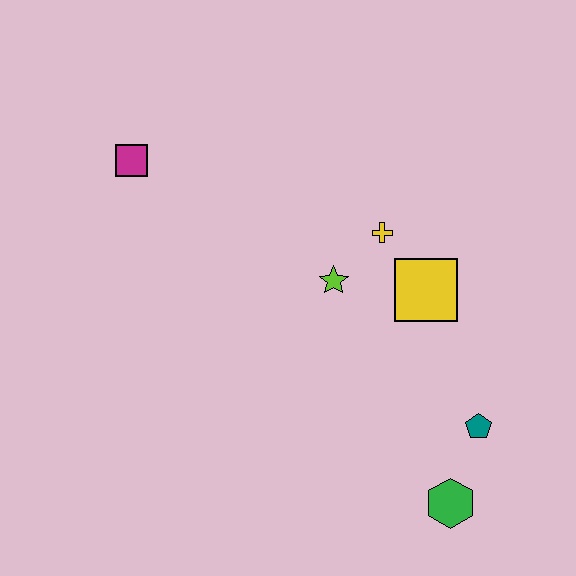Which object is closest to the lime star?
The yellow cross is closest to the lime star.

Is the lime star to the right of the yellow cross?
No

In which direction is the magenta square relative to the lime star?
The magenta square is to the left of the lime star.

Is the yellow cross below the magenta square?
Yes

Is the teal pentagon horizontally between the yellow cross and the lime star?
No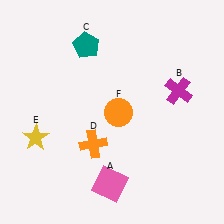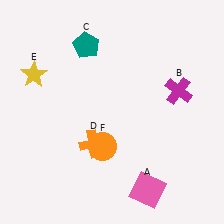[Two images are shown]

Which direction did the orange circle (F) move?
The orange circle (F) moved down.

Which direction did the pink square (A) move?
The pink square (A) moved right.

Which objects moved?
The objects that moved are: the pink square (A), the yellow star (E), the orange circle (F).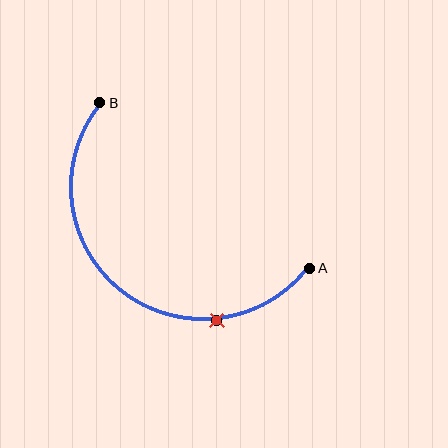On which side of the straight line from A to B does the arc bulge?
The arc bulges below and to the left of the straight line connecting A and B.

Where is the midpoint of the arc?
The arc midpoint is the point on the curve farthest from the straight line joining A and B. It sits below and to the left of that line.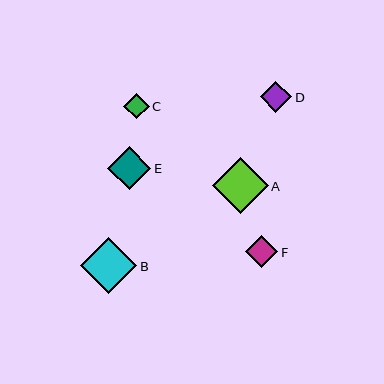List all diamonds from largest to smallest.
From largest to smallest: B, A, E, F, D, C.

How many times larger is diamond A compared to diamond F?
Diamond A is approximately 1.7 times the size of diamond F.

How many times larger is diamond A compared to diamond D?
Diamond A is approximately 1.8 times the size of diamond D.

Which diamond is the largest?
Diamond B is the largest with a size of approximately 56 pixels.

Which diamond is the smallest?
Diamond C is the smallest with a size of approximately 26 pixels.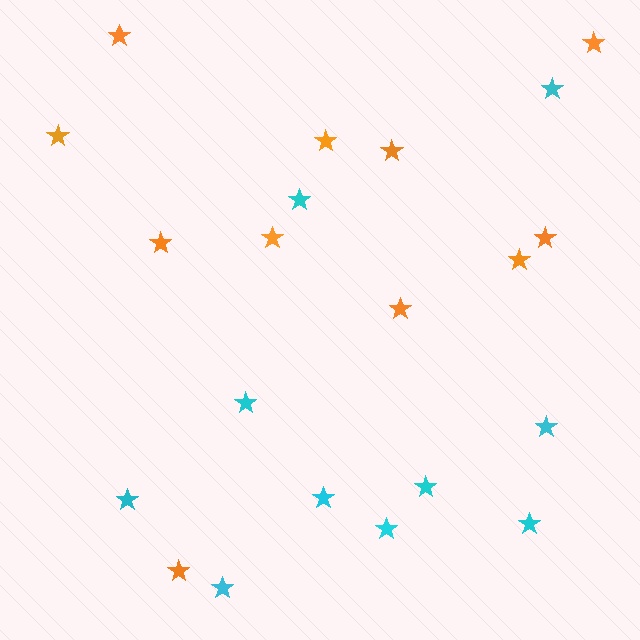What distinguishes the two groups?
There are 2 groups: one group of orange stars (11) and one group of cyan stars (10).